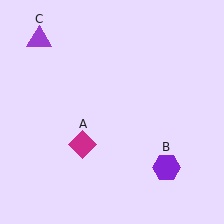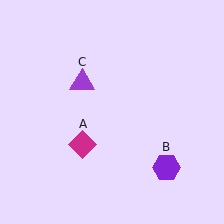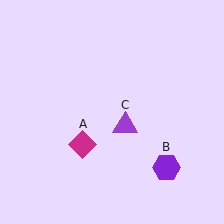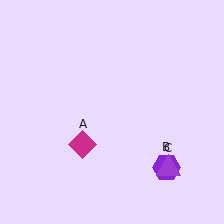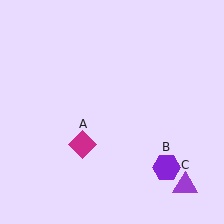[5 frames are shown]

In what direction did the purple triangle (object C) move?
The purple triangle (object C) moved down and to the right.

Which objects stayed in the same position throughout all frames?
Magenta diamond (object A) and purple hexagon (object B) remained stationary.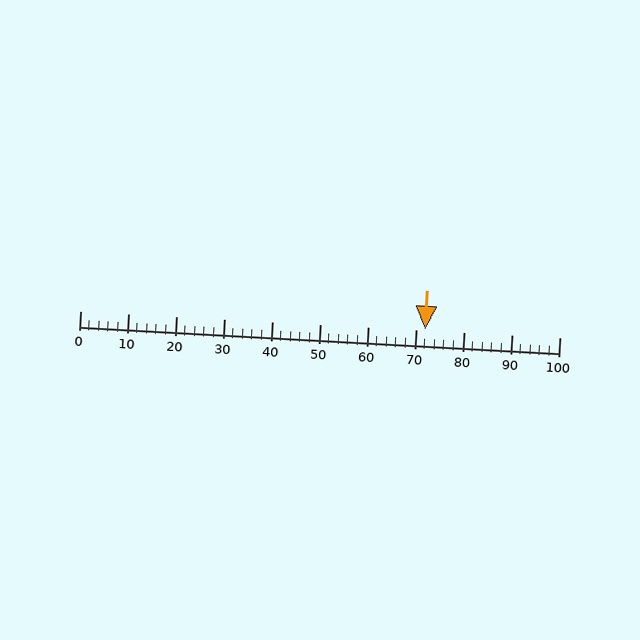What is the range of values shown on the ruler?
The ruler shows values from 0 to 100.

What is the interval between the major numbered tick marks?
The major tick marks are spaced 10 units apart.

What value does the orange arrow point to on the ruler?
The orange arrow points to approximately 72.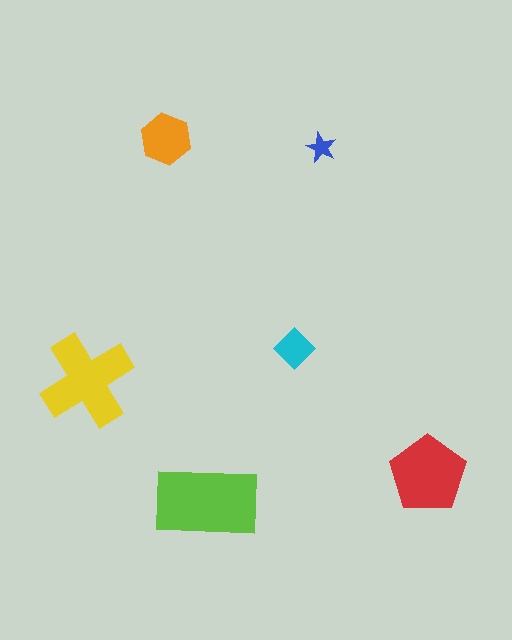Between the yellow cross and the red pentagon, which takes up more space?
The yellow cross.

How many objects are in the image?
There are 6 objects in the image.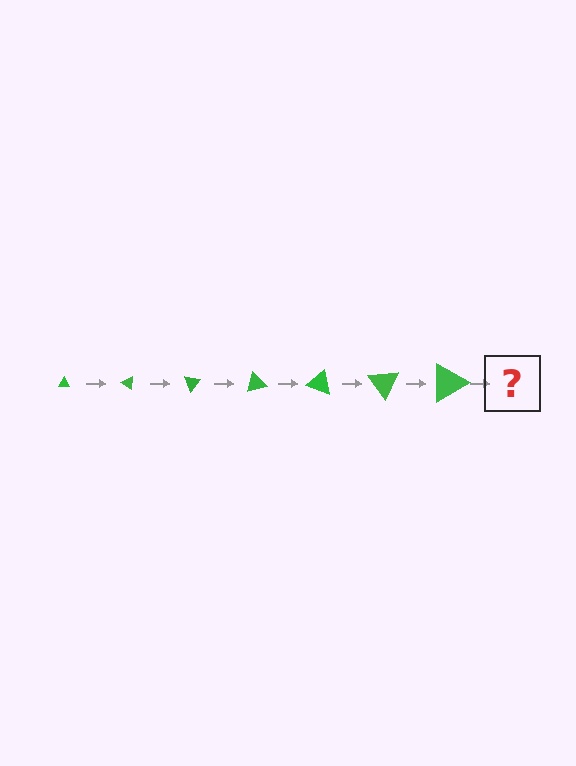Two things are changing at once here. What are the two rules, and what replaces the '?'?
The two rules are that the triangle grows larger each step and it rotates 35 degrees each step. The '?' should be a triangle, larger than the previous one and rotated 245 degrees from the start.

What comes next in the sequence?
The next element should be a triangle, larger than the previous one and rotated 245 degrees from the start.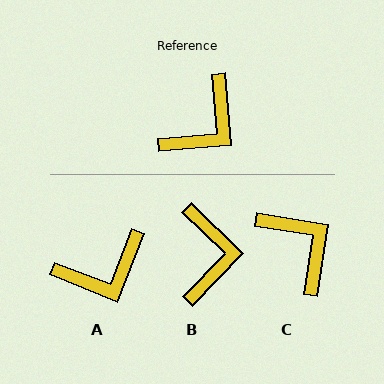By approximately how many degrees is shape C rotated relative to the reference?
Approximately 76 degrees counter-clockwise.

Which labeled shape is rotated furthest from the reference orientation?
C, about 76 degrees away.